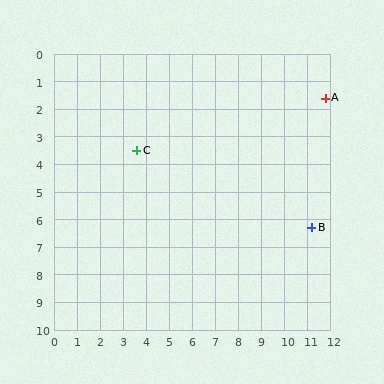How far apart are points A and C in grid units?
Points A and C are about 8.4 grid units apart.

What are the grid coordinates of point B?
Point B is at approximately (11.2, 6.3).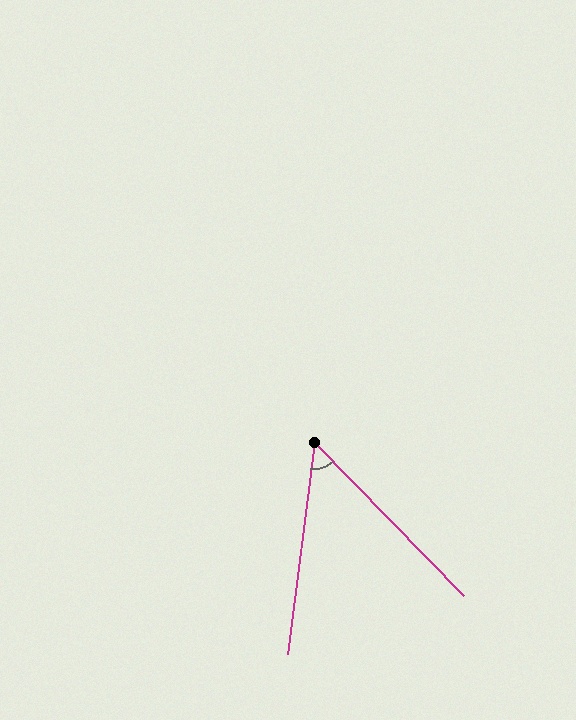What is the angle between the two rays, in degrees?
Approximately 51 degrees.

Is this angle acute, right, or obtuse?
It is acute.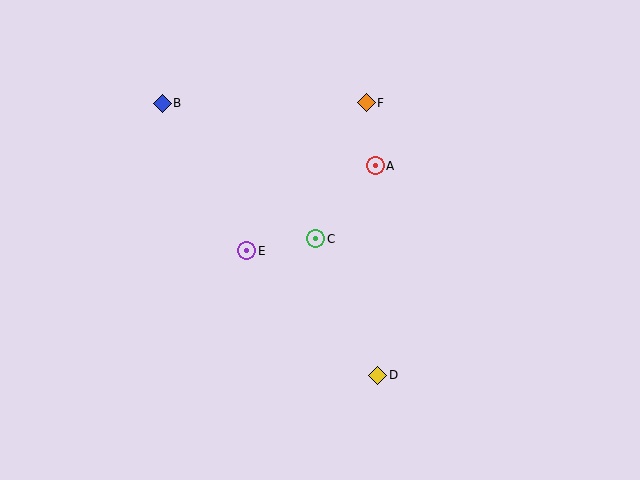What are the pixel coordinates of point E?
Point E is at (247, 251).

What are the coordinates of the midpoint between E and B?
The midpoint between E and B is at (204, 177).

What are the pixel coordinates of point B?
Point B is at (162, 103).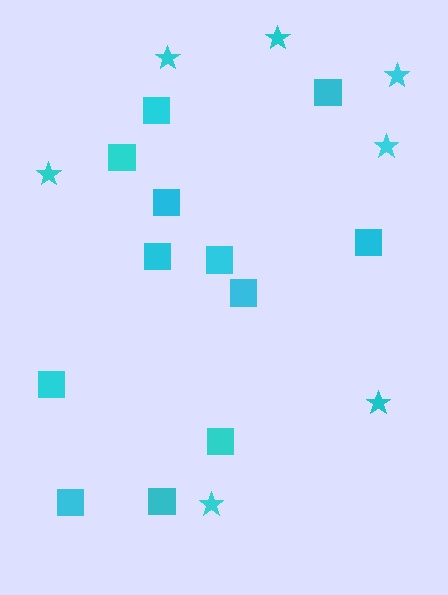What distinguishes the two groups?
There are 2 groups: one group of squares (12) and one group of stars (7).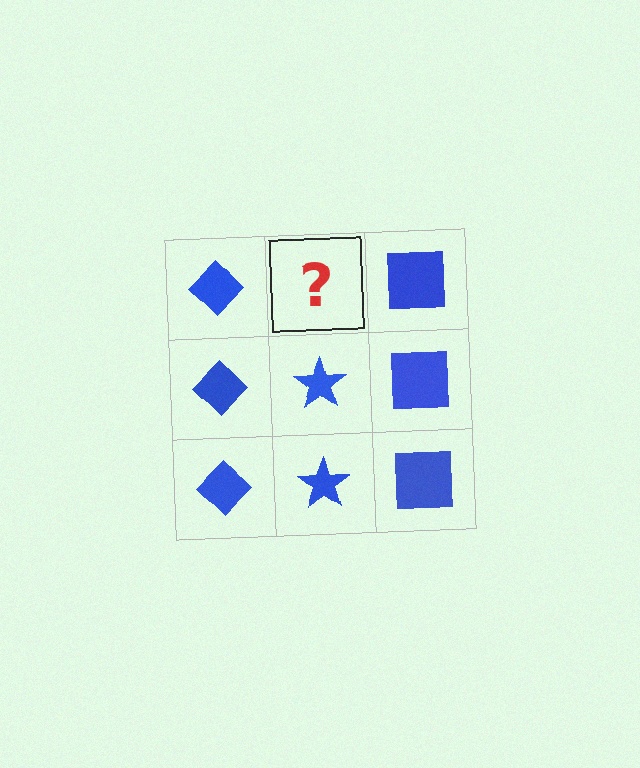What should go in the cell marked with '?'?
The missing cell should contain a blue star.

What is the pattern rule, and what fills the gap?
The rule is that each column has a consistent shape. The gap should be filled with a blue star.